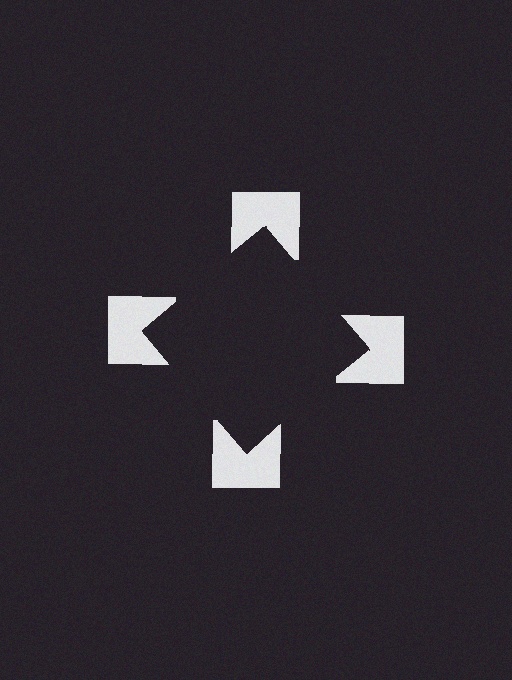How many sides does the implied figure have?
4 sides.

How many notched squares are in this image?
There are 4 — one at each vertex of the illusory square.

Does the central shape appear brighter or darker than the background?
It typically appears slightly darker than the background, even though no actual brightness change is drawn.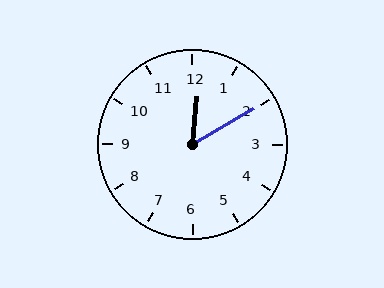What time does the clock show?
12:10.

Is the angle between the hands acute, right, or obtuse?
It is acute.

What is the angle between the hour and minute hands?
Approximately 55 degrees.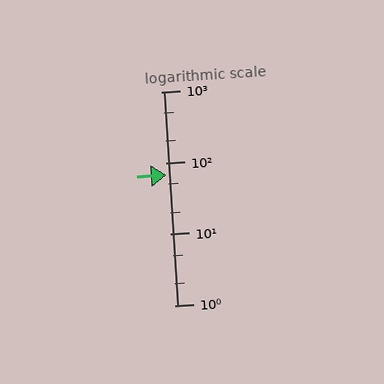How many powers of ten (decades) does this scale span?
The scale spans 3 decades, from 1 to 1000.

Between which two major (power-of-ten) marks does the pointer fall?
The pointer is between 10 and 100.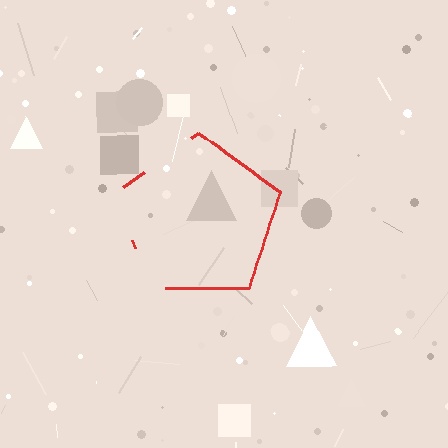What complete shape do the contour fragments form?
The contour fragments form a pentagon.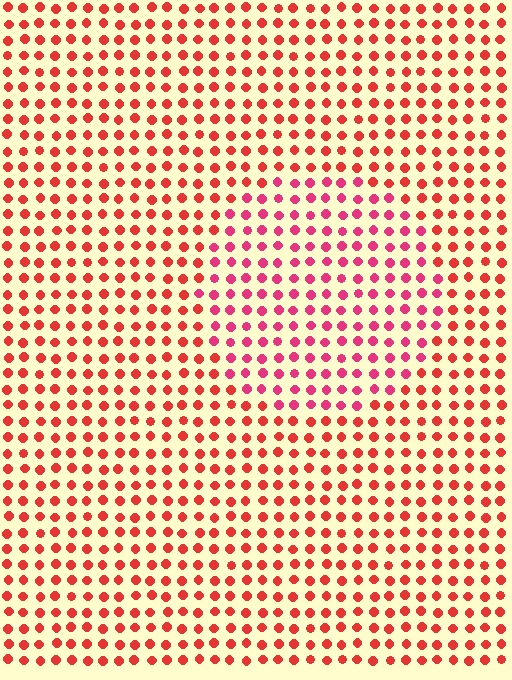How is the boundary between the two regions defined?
The boundary is defined purely by a slight shift in hue (about 26 degrees). Spacing, size, and orientation are identical on both sides.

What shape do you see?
I see a circle.